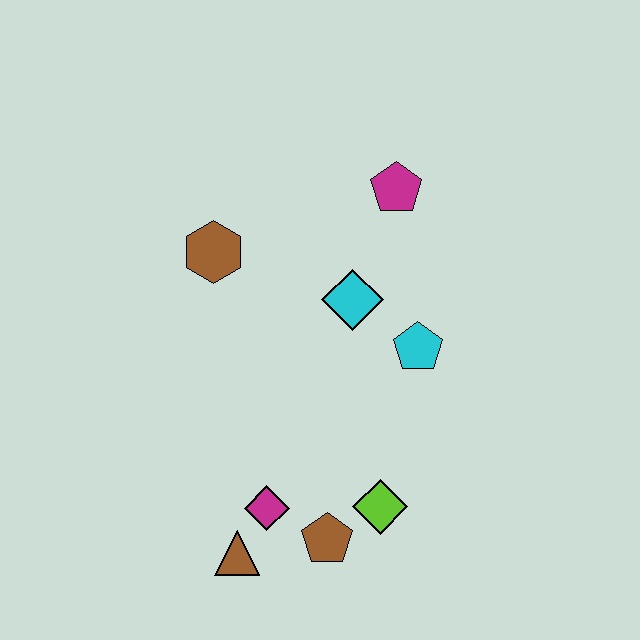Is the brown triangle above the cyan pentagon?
No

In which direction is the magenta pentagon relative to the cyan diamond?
The magenta pentagon is above the cyan diamond.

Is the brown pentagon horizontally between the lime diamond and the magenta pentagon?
No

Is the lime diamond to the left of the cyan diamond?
No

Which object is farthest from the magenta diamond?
The magenta pentagon is farthest from the magenta diamond.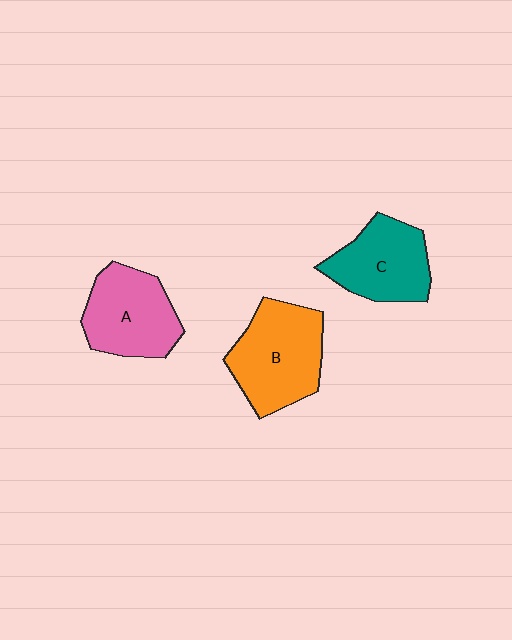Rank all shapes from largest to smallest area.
From largest to smallest: B (orange), A (pink), C (teal).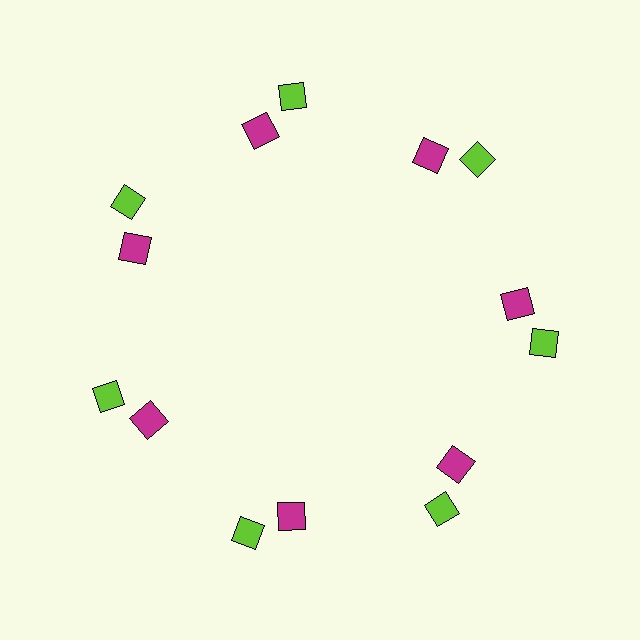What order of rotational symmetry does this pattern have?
This pattern has 7-fold rotational symmetry.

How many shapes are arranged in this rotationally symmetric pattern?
There are 14 shapes, arranged in 7 groups of 2.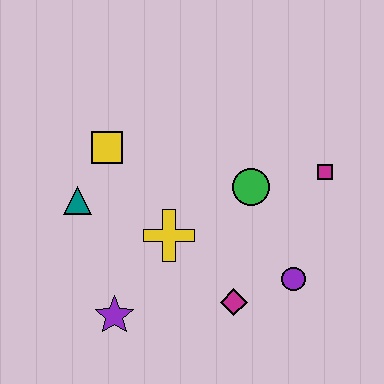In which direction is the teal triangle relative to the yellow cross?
The teal triangle is to the left of the yellow cross.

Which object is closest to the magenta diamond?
The purple circle is closest to the magenta diamond.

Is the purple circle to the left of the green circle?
No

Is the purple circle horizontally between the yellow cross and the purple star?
No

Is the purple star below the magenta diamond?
Yes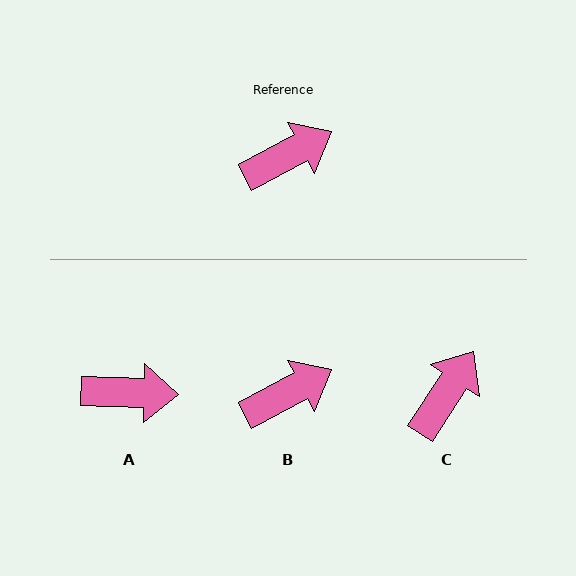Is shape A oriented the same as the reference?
No, it is off by about 30 degrees.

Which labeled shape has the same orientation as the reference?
B.